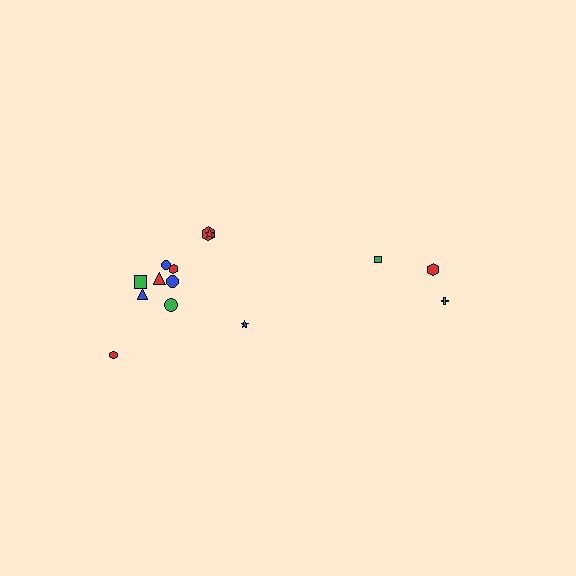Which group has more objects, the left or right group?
The left group.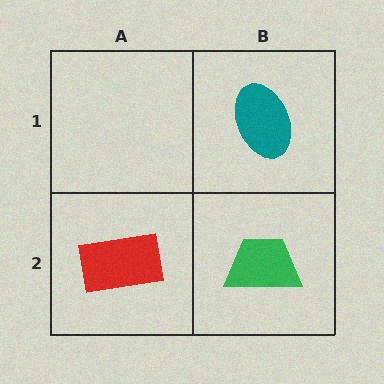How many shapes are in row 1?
1 shape.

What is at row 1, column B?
A teal ellipse.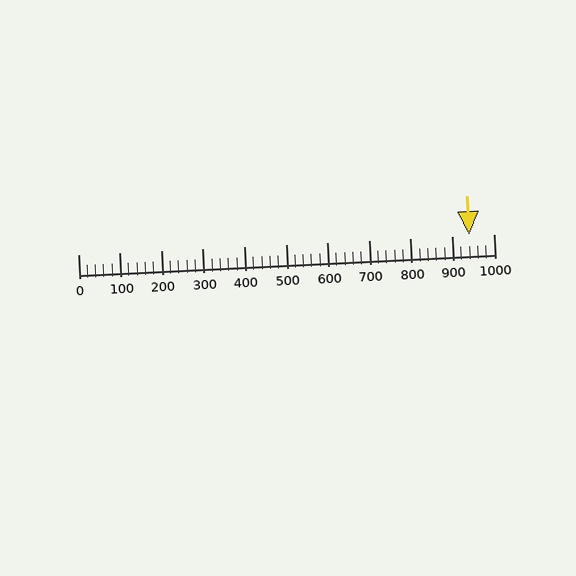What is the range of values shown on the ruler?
The ruler shows values from 0 to 1000.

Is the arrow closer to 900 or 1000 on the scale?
The arrow is closer to 900.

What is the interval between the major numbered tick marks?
The major tick marks are spaced 100 units apart.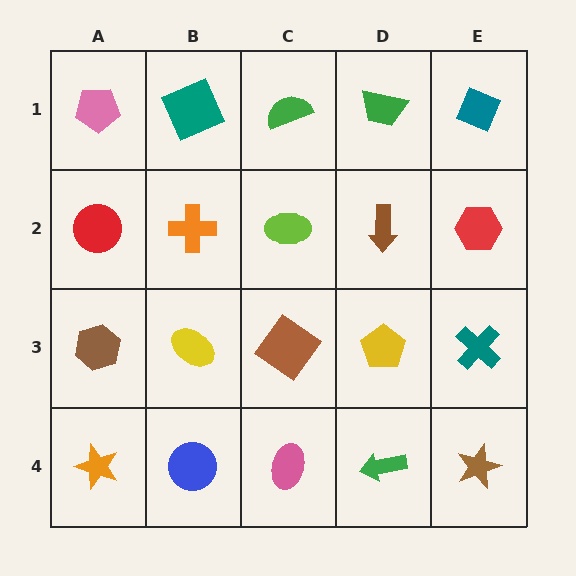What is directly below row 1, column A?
A red circle.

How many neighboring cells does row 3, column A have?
3.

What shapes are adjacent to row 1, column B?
An orange cross (row 2, column B), a pink pentagon (row 1, column A), a green semicircle (row 1, column C).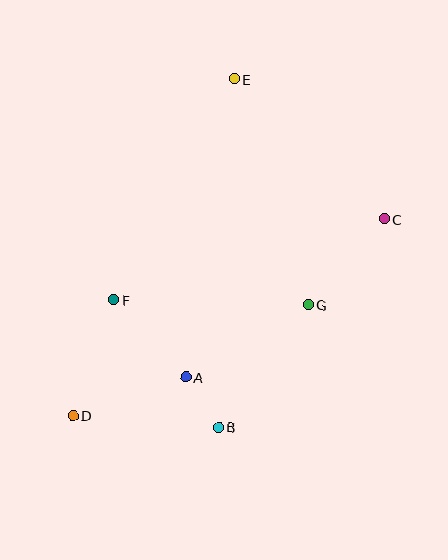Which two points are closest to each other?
Points A and B are closest to each other.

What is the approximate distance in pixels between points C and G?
The distance between C and G is approximately 115 pixels.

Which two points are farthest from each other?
Points D and E are farthest from each other.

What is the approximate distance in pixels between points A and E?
The distance between A and E is approximately 302 pixels.